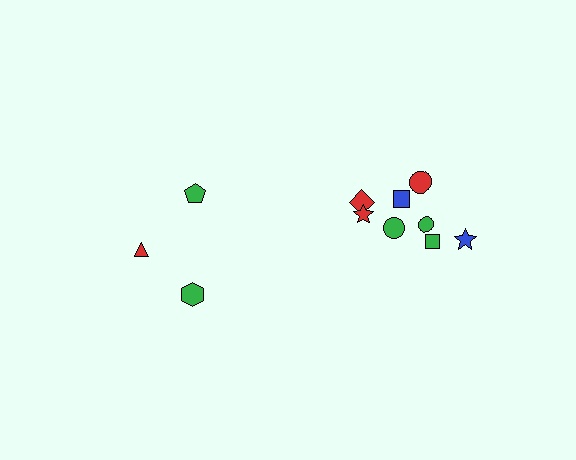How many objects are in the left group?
There are 3 objects.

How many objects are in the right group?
There are 8 objects.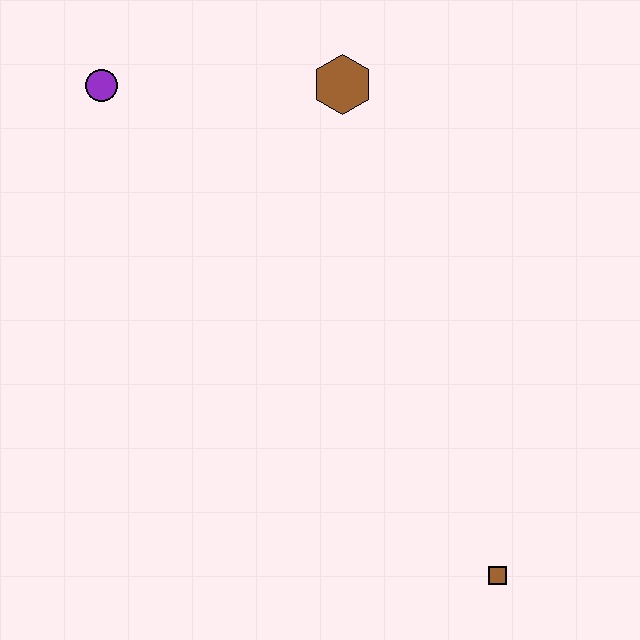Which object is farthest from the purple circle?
The brown square is farthest from the purple circle.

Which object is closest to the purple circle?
The brown hexagon is closest to the purple circle.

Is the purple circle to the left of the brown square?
Yes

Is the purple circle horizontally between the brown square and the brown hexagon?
No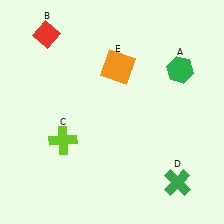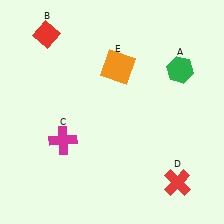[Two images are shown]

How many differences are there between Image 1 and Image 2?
There are 2 differences between the two images.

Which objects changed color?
C changed from lime to magenta. D changed from green to red.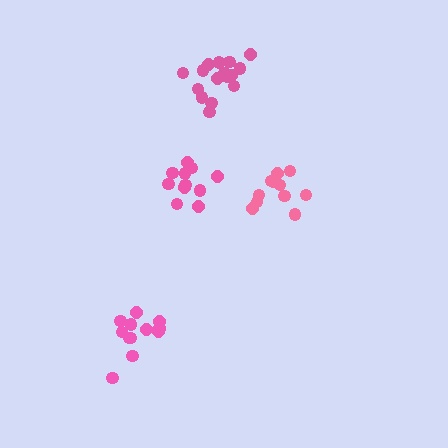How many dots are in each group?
Group 1: 11 dots, Group 2: 16 dots, Group 3: 12 dots, Group 4: 11 dots (50 total).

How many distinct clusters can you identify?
There are 4 distinct clusters.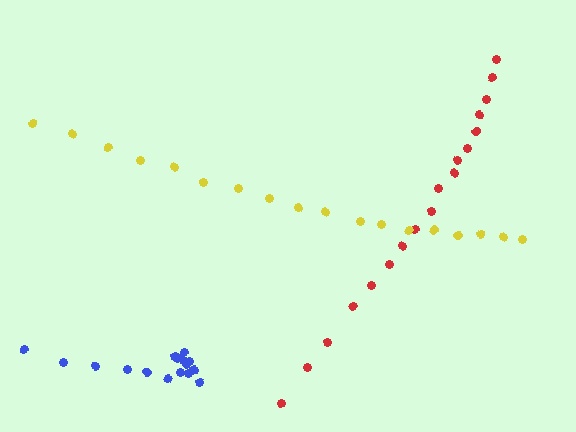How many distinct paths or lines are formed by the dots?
There are 3 distinct paths.